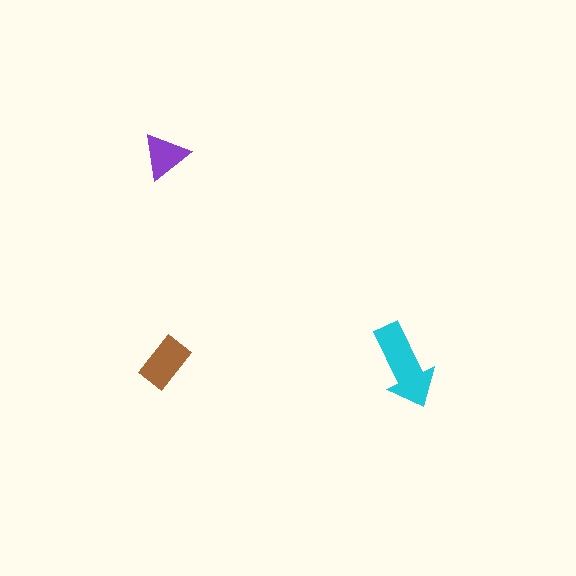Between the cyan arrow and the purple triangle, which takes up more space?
The cyan arrow.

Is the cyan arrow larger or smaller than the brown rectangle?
Larger.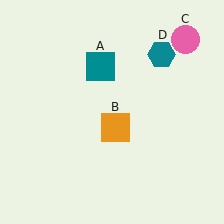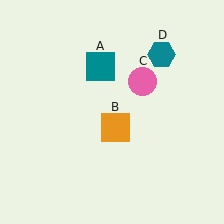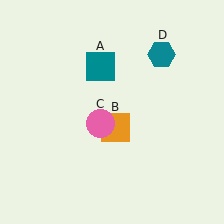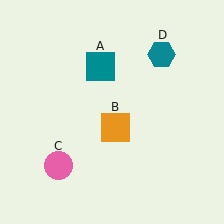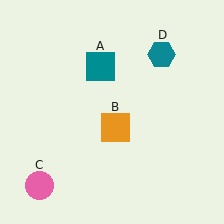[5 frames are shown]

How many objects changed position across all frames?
1 object changed position: pink circle (object C).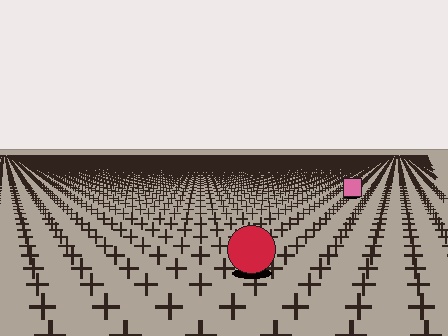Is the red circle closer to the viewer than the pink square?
Yes. The red circle is closer — you can tell from the texture gradient: the ground texture is coarser near it.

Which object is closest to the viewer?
The red circle is closest. The texture marks near it are larger and more spread out.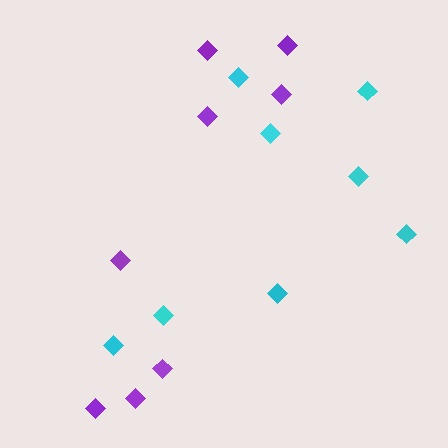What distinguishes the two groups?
There are 2 groups: one group of cyan diamonds (8) and one group of purple diamonds (8).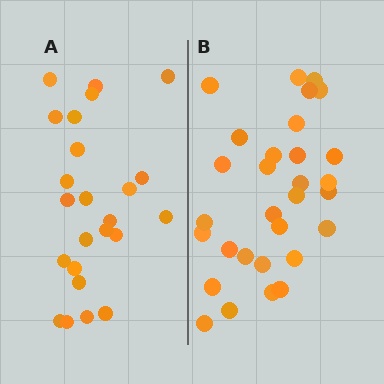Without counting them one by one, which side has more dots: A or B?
Region B (the right region) has more dots.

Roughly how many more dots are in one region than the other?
Region B has about 6 more dots than region A.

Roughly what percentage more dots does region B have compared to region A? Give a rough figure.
About 25% more.